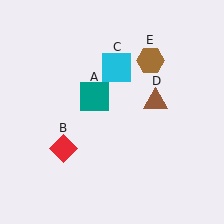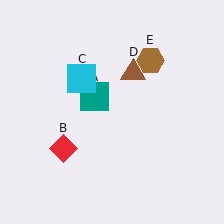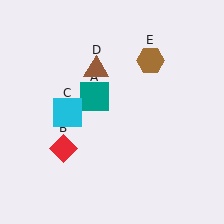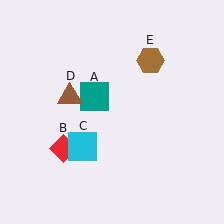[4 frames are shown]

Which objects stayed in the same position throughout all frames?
Teal square (object A) and red diamond (object B) and brown hexagon (object E) remained stationary.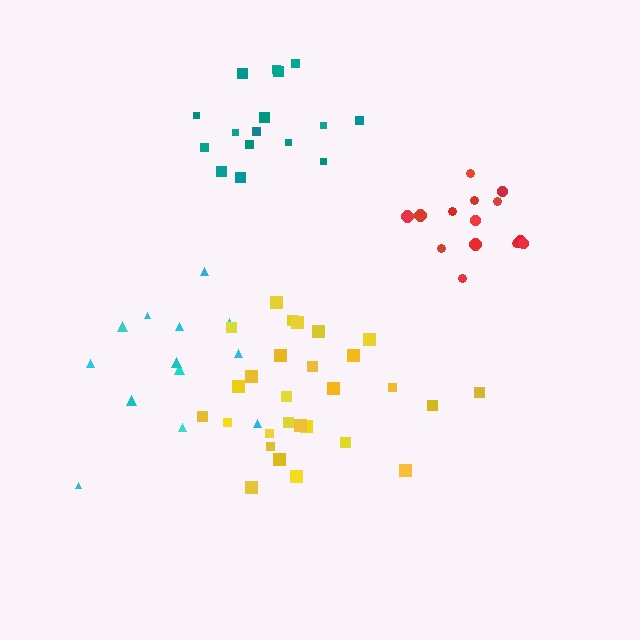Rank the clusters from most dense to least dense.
teal, red, yellow, cyan.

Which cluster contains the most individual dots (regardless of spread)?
Yellow (28).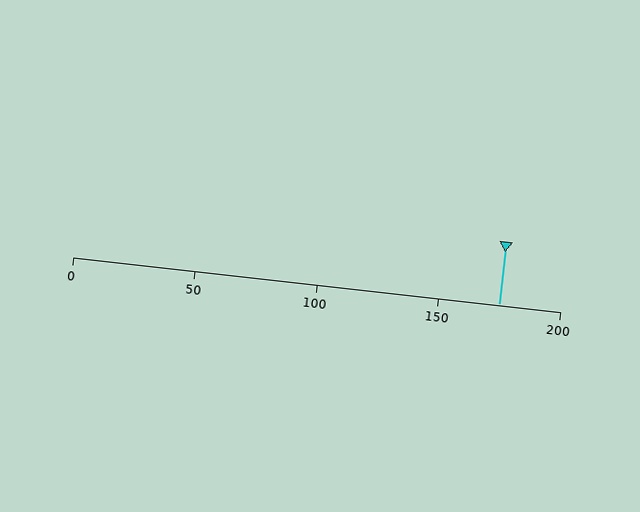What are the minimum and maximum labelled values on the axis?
The axis runs from 0 to 200.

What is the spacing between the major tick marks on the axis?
The major ticks are spaced 50 apart.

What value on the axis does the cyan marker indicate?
The marker indicates approximately 175.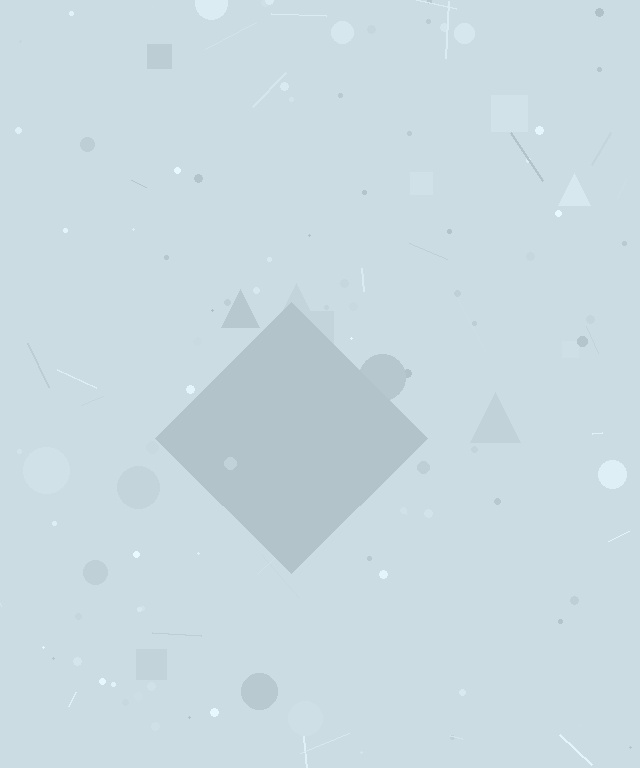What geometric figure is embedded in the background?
A diamond is embedded in the background.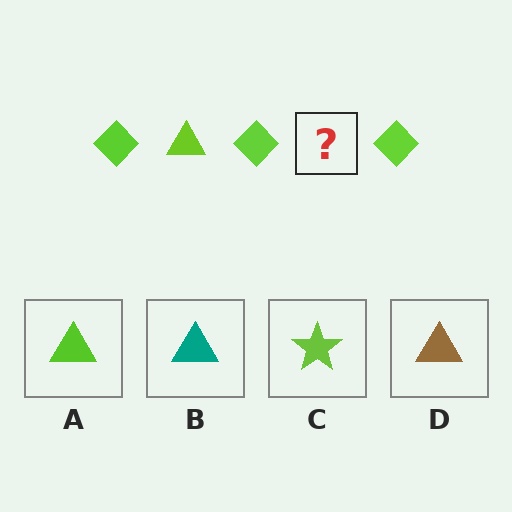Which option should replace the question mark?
Option A.